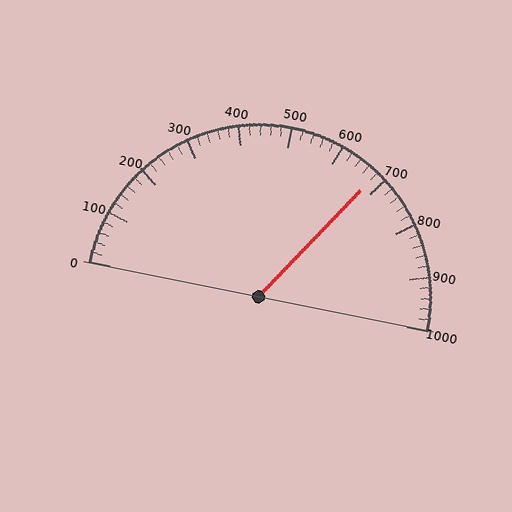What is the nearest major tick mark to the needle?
The nearest major tick mark is 700.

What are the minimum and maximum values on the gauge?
The gauge ranges from 0 to 1000.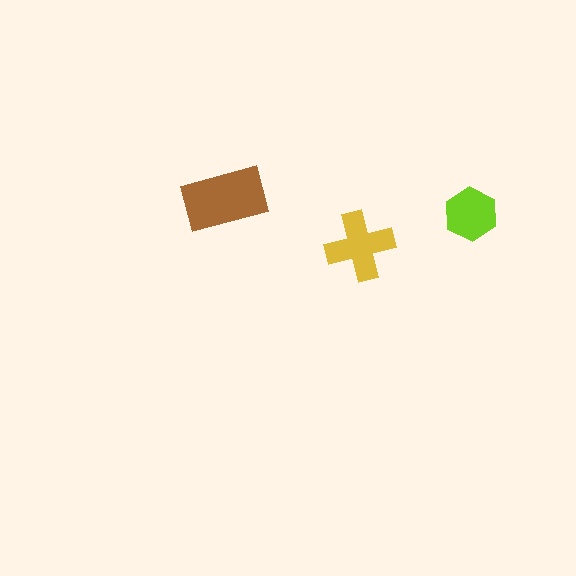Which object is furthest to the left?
The brown rectangle is leftmost.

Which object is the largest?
The brown rectangle.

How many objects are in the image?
There are 3 objects in the image.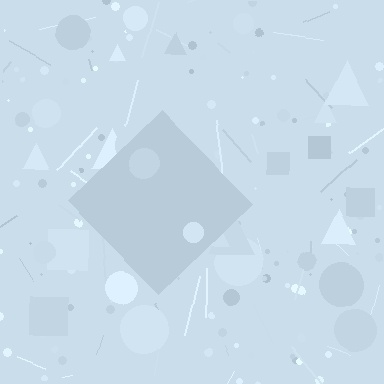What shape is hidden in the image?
A diamond is hidden in the image.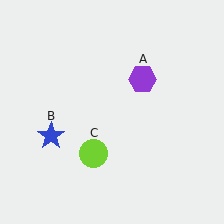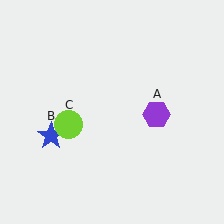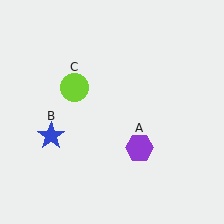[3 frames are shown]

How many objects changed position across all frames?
2 objects changed position: purple hexagon (object A), lime circle (object C).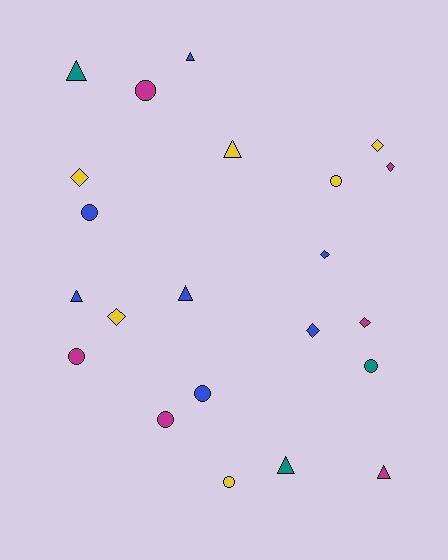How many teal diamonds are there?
There are no teal diamonds.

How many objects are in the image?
There are 22 objects.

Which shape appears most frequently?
Circle, with 8 objects.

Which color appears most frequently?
Blue, with 7 objects.